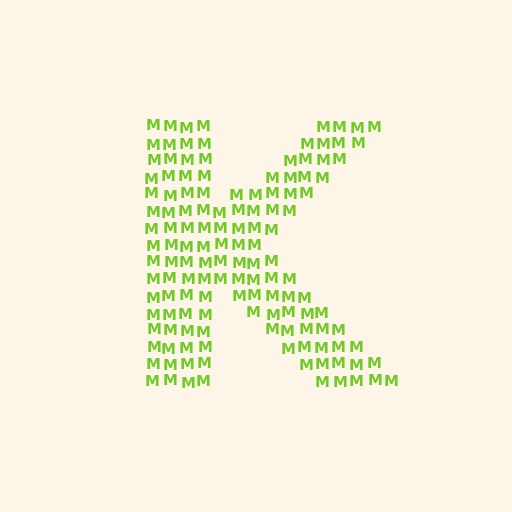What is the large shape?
The large shape is the letter K.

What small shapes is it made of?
It is made of small letter M's.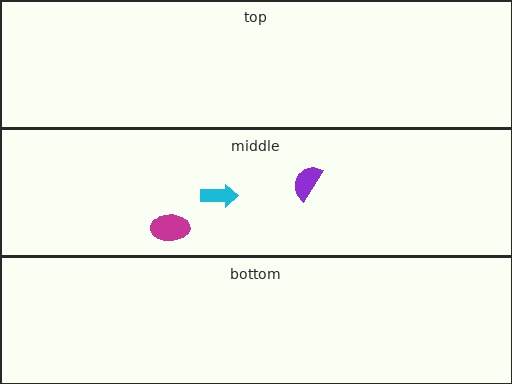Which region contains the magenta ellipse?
The middle region.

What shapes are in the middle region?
The magenta ellipse, the purple semicircle, the cyan arrow.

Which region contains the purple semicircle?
The middle region.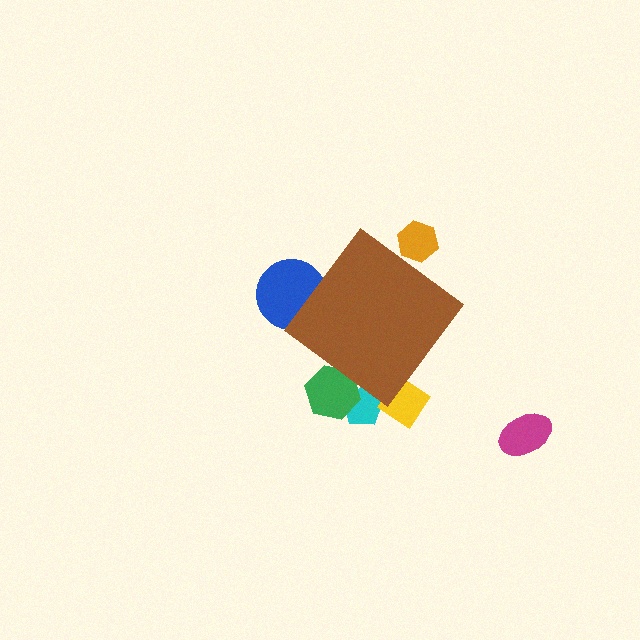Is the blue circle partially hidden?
Yes, the blue circle is partially hidden behind the brown diamond.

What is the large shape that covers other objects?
A brown diamond.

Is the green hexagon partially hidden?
Yes, the green hexagon is partially hidden behind the brown diamond.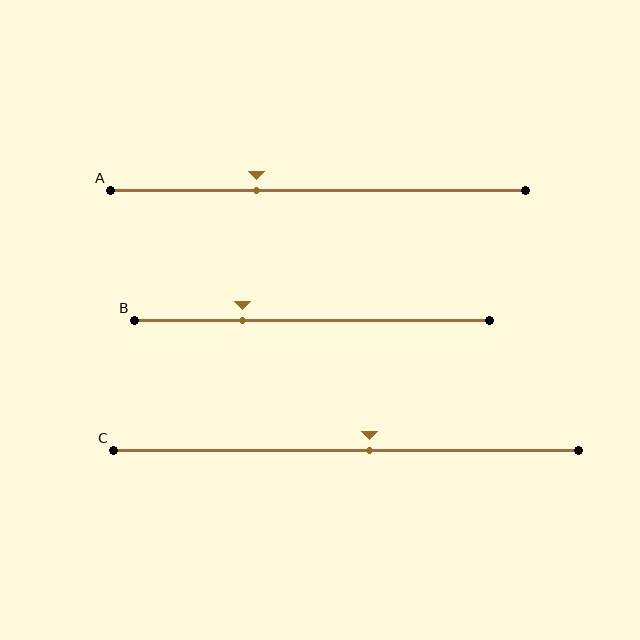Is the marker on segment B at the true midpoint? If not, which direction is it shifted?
No, the marker on segment B is shifted to the left by about 20% of the segment length.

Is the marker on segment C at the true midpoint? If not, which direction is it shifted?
No, the marker on segment C is shifted to the right by about 5% of the segment length.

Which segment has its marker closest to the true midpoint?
Segment C has its marker closest to the true midpoint.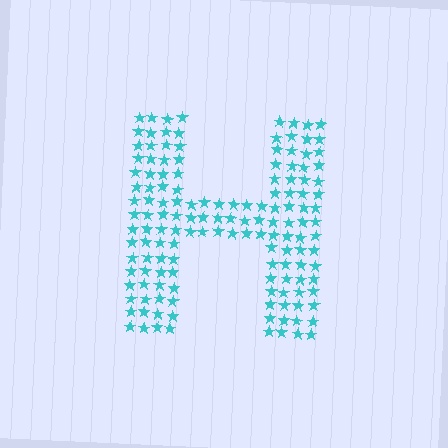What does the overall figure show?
The overall figure shows the letter H.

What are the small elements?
The small elements are stars.